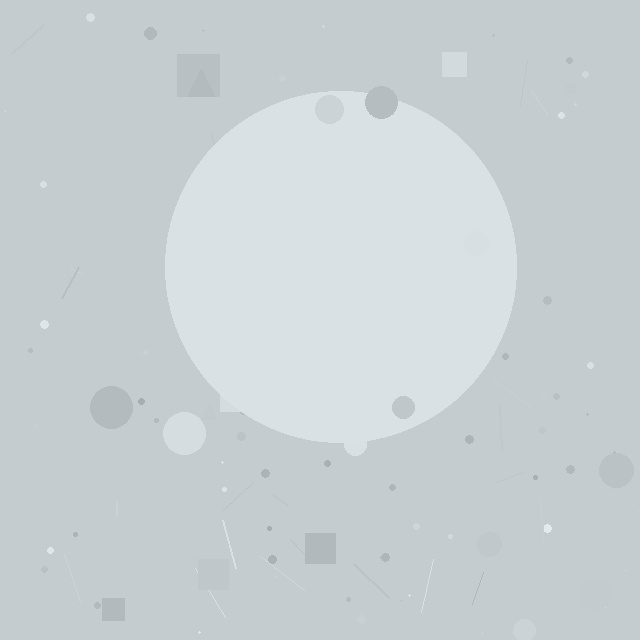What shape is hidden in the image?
A circle is hidden in the image.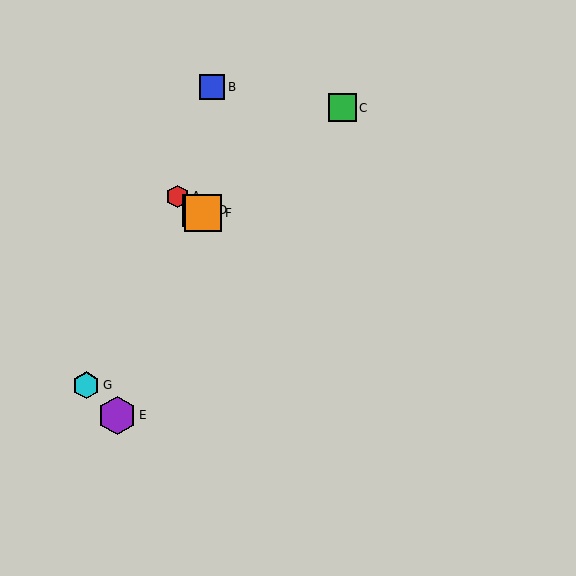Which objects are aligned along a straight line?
Objects A, D, F are aligned along a straight line.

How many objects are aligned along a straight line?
3 objects (A, D, F) are aligned along a straight line.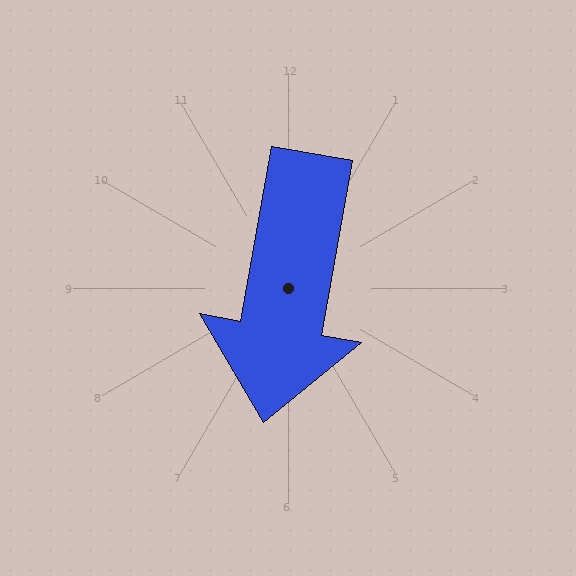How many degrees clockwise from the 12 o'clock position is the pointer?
Approximately 190 degrees.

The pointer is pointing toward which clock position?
Roughly 6 o'clock.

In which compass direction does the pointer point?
South.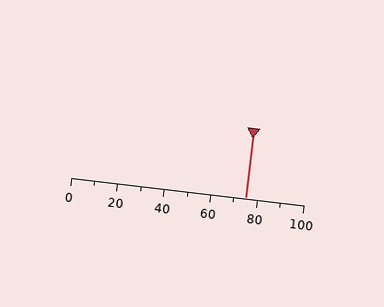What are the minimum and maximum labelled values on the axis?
The axis runs from 0 to 100.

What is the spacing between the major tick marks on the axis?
The major ticks are spaced 20 apart.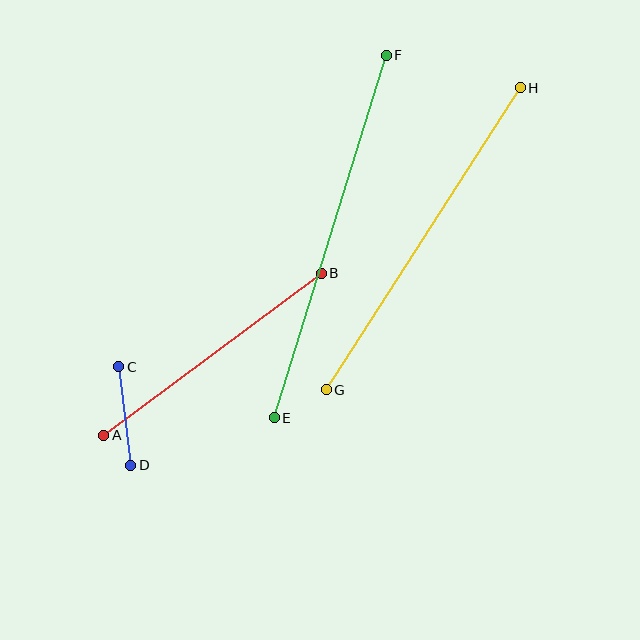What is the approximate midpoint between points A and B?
The midpoint is at approximately (212, 354) pixels.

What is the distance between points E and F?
The distance is approximately 379 pixels.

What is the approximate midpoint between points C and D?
The midpoint is at approximately (125, 416) pixels.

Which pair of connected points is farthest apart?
Points E and F are farthest apart.